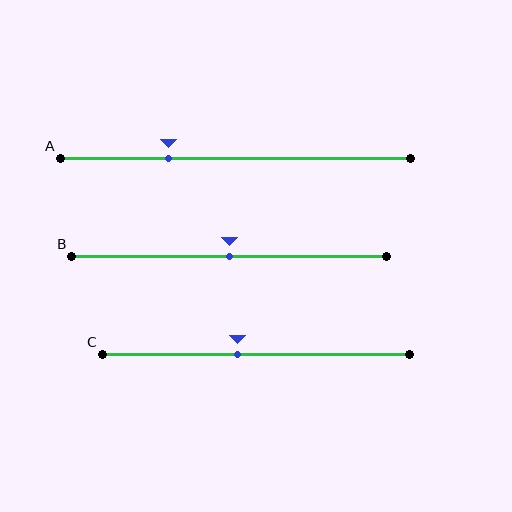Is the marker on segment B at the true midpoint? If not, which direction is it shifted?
Yes, the marker on segment B is at the true midpoint.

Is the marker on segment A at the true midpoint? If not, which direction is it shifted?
No, the marker on segment A is shifted to the left by about 19% of the segment length.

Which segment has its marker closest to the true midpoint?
Segment B has its marker closest to the true midpoint.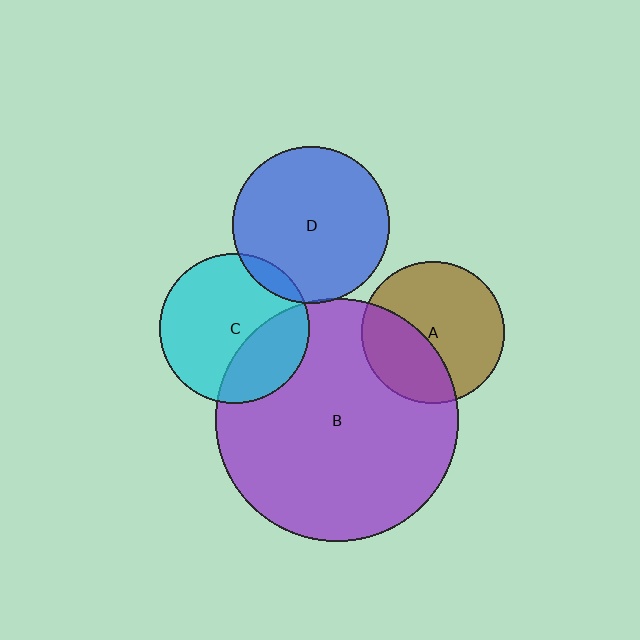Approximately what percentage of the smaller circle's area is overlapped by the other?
Approximately 5%.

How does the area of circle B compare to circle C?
Approximately 2.6 times.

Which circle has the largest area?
Circle B (purple).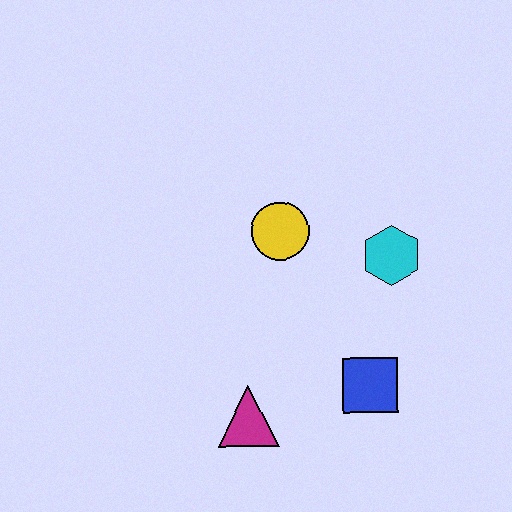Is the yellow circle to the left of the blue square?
Yes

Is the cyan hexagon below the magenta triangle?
No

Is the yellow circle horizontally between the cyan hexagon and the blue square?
No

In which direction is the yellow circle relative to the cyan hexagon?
The yellow circle is to the left of the cyan hexagon.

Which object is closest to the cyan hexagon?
The yellow circle is closest to the cyan hexagon.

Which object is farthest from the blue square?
The yellow circle is farthest from the blue square.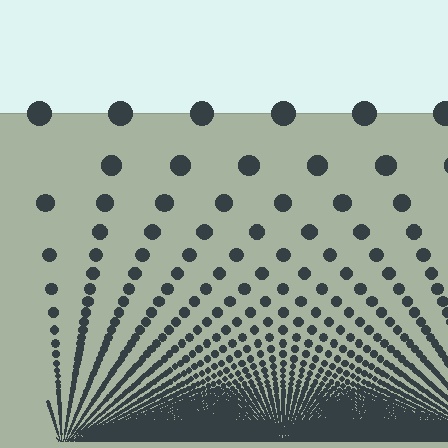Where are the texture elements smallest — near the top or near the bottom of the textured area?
Near the bottom.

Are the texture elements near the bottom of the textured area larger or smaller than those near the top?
Smaller. The gradient is inverted — elements near the bottom are smaller and denser.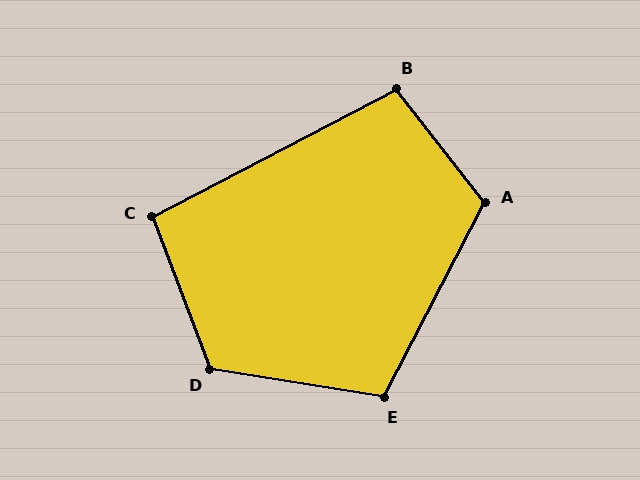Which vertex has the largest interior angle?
D, at approximately 120 degrees.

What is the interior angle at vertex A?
Approximately 115 degrees (obtuse).